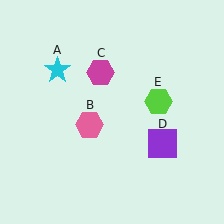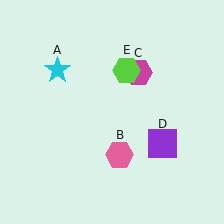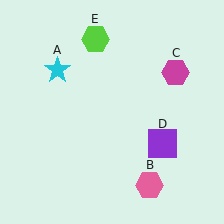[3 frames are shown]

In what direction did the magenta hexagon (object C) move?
The magenta hexagon (object C) moved right.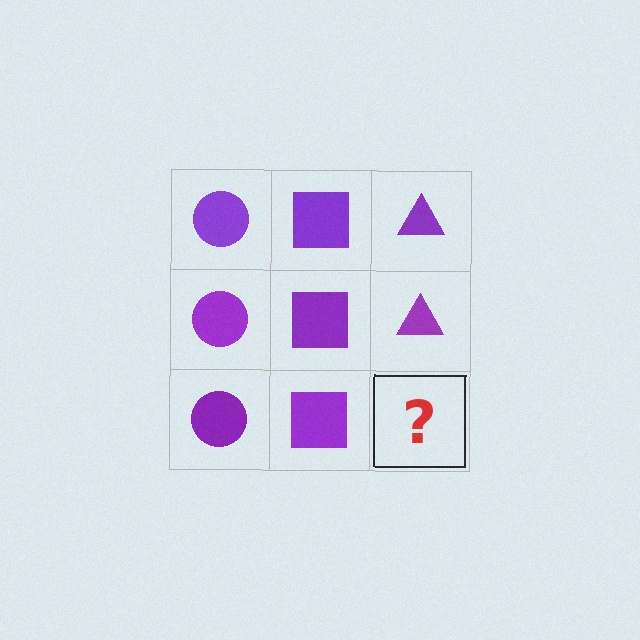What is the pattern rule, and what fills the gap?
The rule is that each column has a consistent shape. The gap should be filled with a purple triangle.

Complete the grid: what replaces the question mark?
The question mark should be replaced with a purple triangle.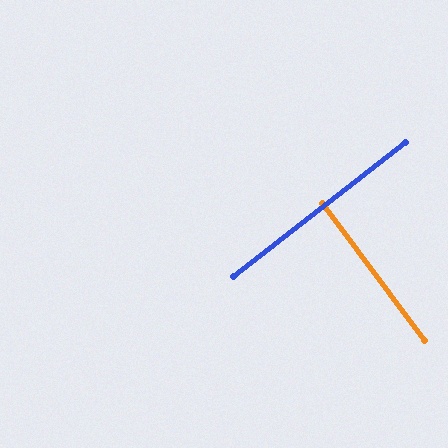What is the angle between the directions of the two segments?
Approximately 89 degrees.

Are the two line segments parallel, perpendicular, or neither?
Perpendicular — they meet at approximately 89°.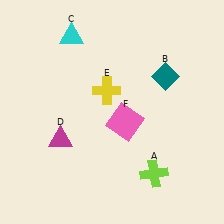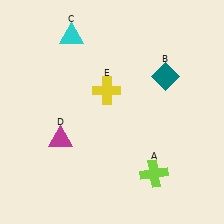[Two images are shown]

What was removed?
The pink square (F) was removed in Image 2.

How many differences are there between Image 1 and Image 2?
There is 1 difference between the two images.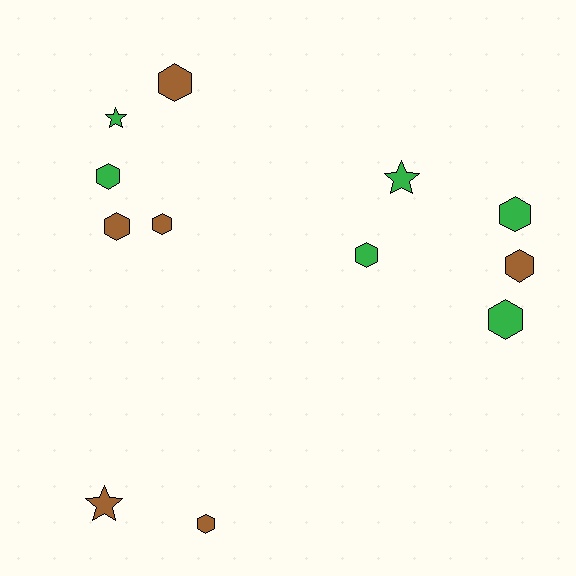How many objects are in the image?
There are 12 objects.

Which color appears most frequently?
Brown, with 6 objects.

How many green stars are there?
There are 2 green stars.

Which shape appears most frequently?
Hexagon, with 9 objects.